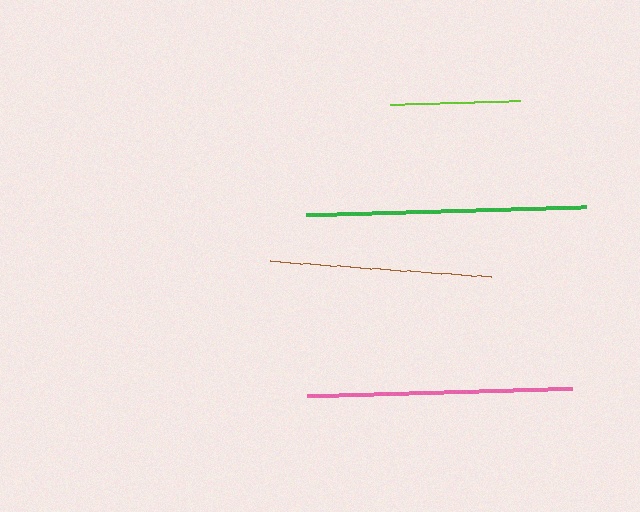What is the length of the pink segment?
The pink segment is approximately 264 pixels long.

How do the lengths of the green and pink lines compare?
The green and pink lines are approximately the same length.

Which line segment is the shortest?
The lime line is the shortest at approximately 130 pixels.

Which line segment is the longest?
The green line is the longest at approximately 280 pixels.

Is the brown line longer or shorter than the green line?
The green line is longer than the brown line.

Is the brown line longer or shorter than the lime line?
The brown line is longer than the lime line.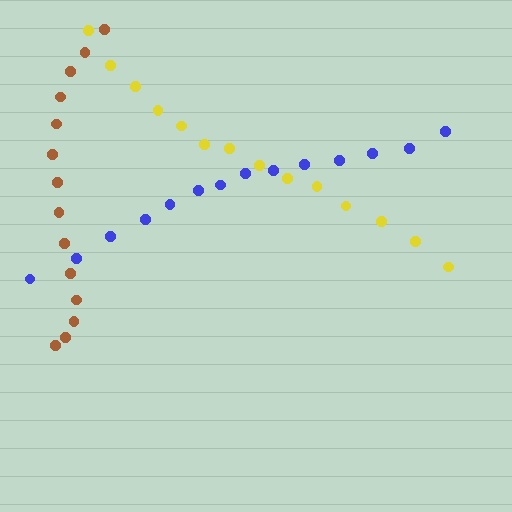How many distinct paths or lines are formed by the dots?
There are 3 distinct paths.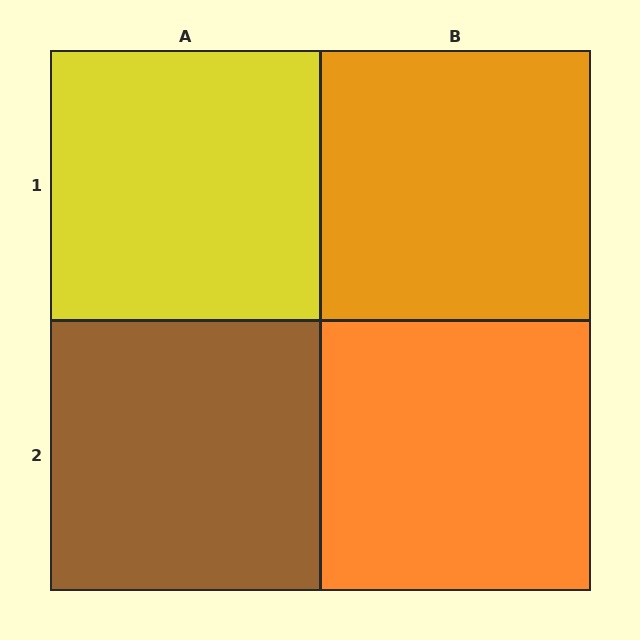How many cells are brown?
1 cell is brown.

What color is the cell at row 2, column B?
Orange.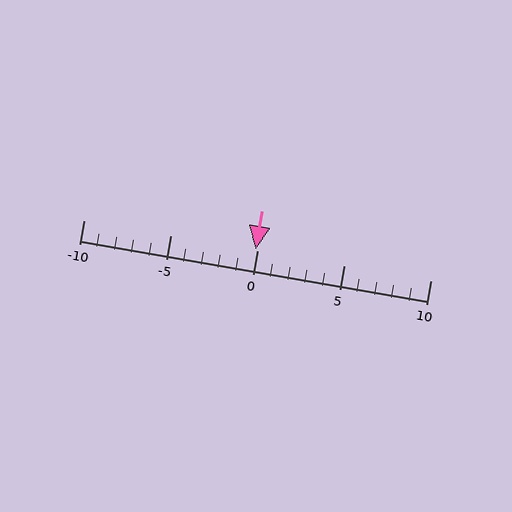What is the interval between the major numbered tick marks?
The major tick marks are spaced 5 units apart.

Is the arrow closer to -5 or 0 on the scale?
The arrow is closer to 0.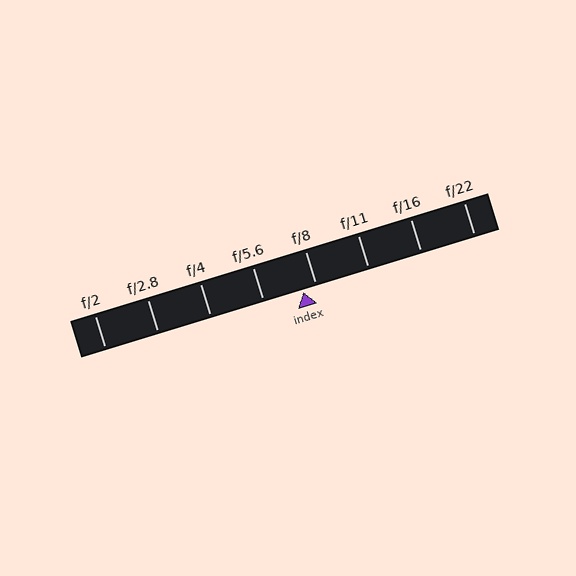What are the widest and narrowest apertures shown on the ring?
The widest aperture shown is f/2 and the narrowest is f/22.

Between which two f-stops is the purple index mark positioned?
The index mark is between f/5.6 and f/8.